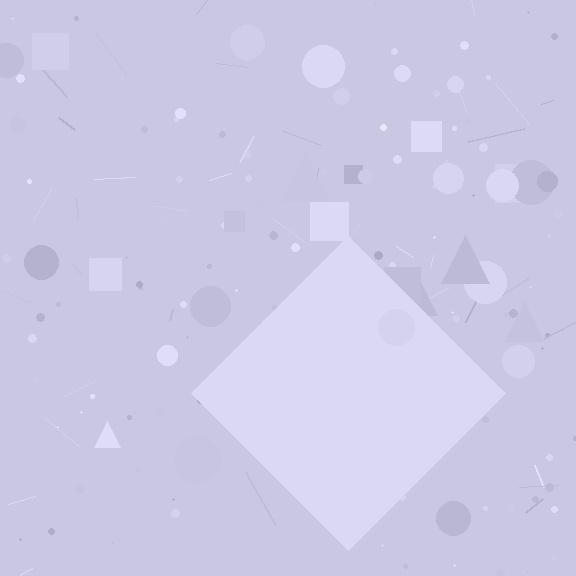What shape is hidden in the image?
A diamond is hidden in the image.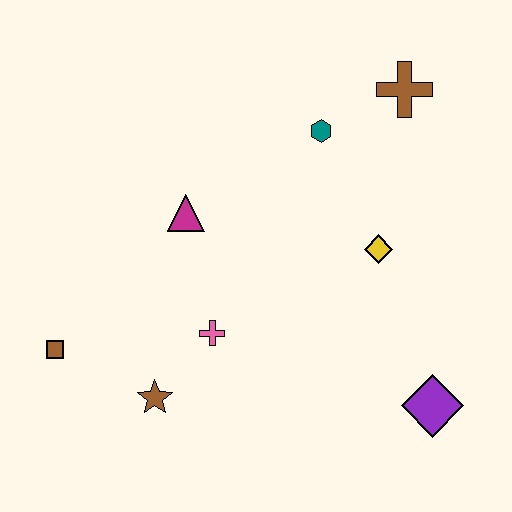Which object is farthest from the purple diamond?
The brown square is farthest from the purple diamond.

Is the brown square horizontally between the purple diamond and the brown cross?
No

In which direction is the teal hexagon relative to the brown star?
The teal hexagon is above the brown star.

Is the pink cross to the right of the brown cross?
No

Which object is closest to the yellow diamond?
The teal hexagon is closest to the yellow diamond.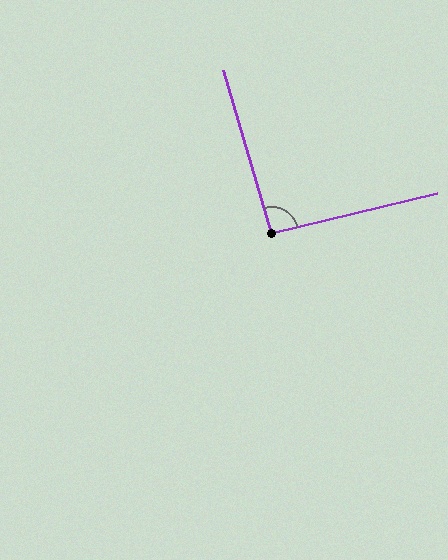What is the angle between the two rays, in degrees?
Approximately 93 degrees.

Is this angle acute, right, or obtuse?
It is approximately a right angle.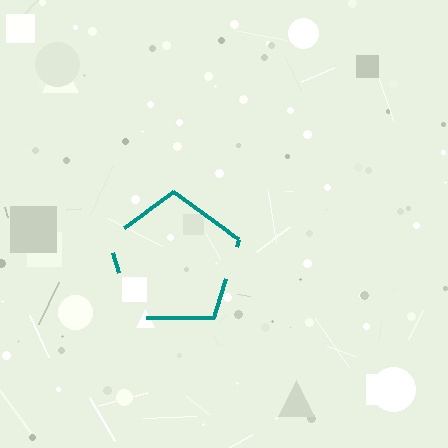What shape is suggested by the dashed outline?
The dashed outline suggests a pentagon.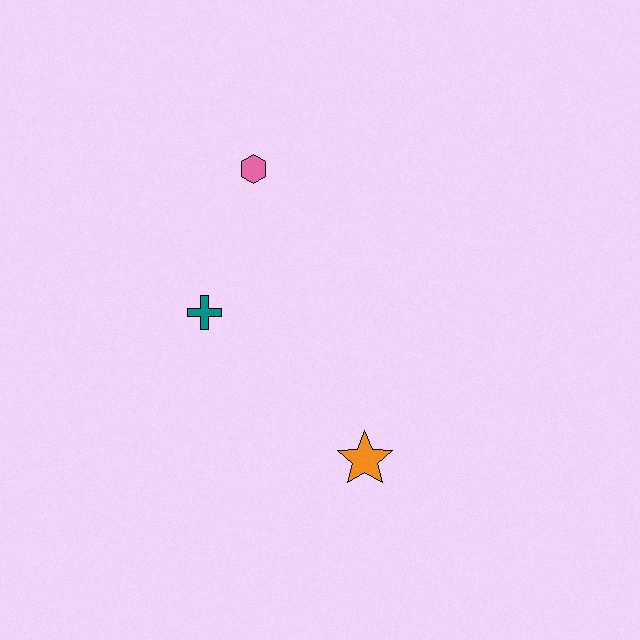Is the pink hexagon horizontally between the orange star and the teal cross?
Yes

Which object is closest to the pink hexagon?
The teal cross is closest to the pink hexagon.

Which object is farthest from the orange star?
The pink hexagon is farthest from the orange star.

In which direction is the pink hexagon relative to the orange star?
The pink hexagon is above the orange star.